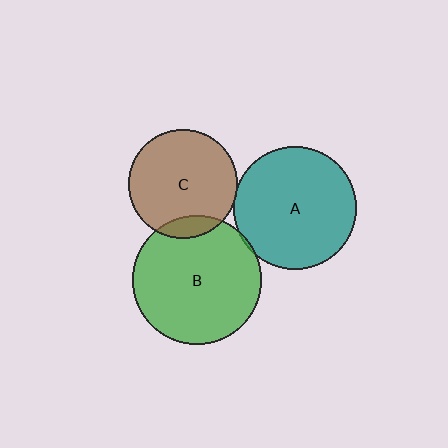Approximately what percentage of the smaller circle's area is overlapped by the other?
Approximately 5%.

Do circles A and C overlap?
Yes.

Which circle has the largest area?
Circle B (green).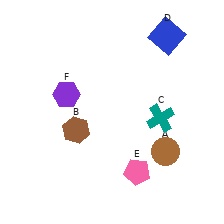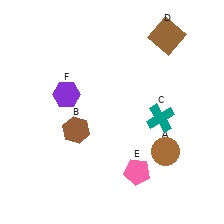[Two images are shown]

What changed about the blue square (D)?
In Image 1, D is blue. In Image 2, it changed to brown.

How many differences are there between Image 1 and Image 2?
There is 1 difference between the two images.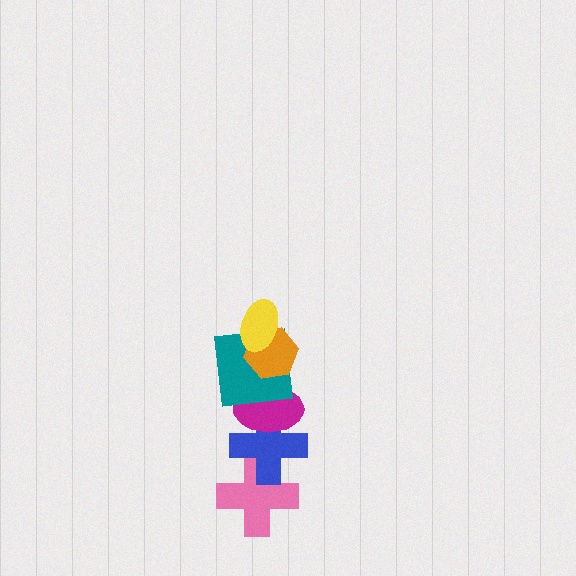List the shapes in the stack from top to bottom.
From top to bottom: the yellow ellipse, the orange hexagon, the teal square, the magenta ellipse, the blue cross, the pink cross.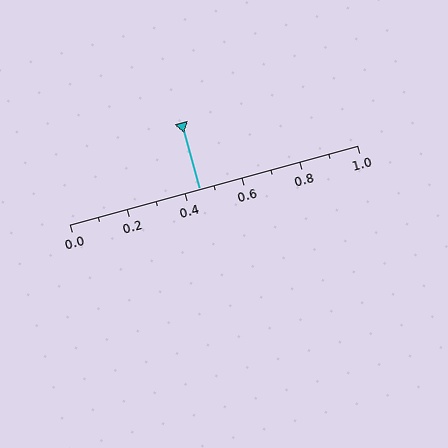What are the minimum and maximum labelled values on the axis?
The axis runs from 0.0 to 1.0.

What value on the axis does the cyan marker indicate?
The marker indicates approximately 0.45.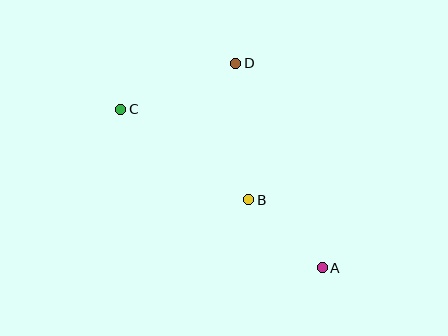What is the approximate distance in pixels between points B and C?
The distance between B and C is approximately 157 pixels.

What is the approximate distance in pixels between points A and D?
The distance between A and D is approximately 222 pixels.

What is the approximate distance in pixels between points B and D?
The distance between B and D is approximately 137 pixels.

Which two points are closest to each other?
Points A and B are closest to each other.